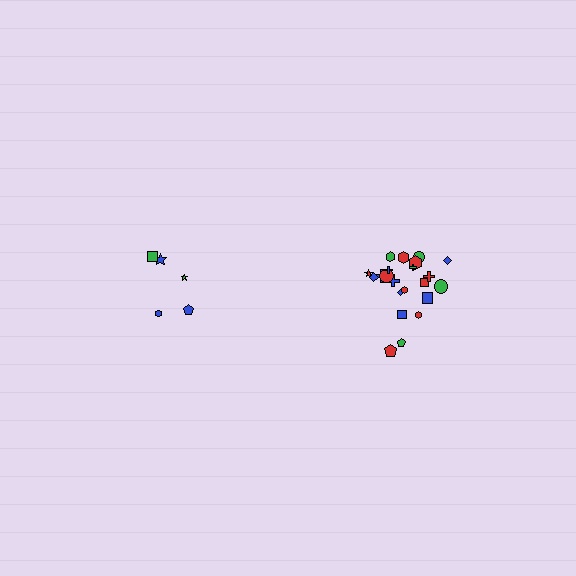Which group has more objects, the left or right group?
The right group.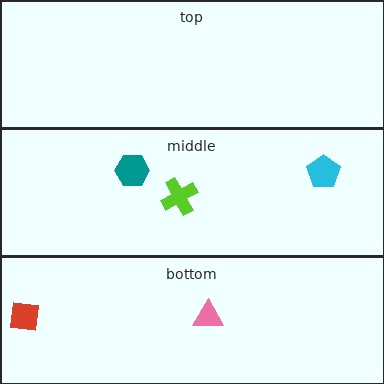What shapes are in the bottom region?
The red square, the pink triangle.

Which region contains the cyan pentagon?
The middle region.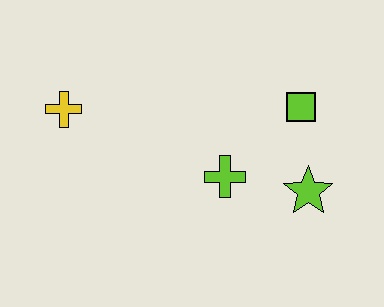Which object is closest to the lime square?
The lime star is closest to the lime square.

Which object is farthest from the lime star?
The yellow cross is farthest from the lime star.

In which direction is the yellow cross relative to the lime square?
The yellow cross is to the left of the lime square.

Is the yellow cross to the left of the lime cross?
Yes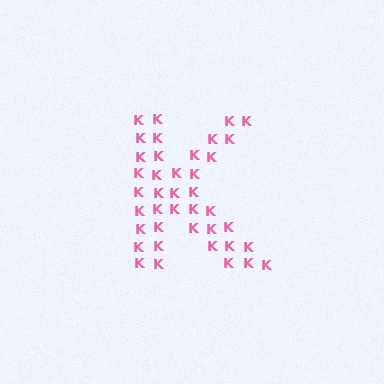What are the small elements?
The small elements are letter K's.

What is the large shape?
The large shape is the letter K.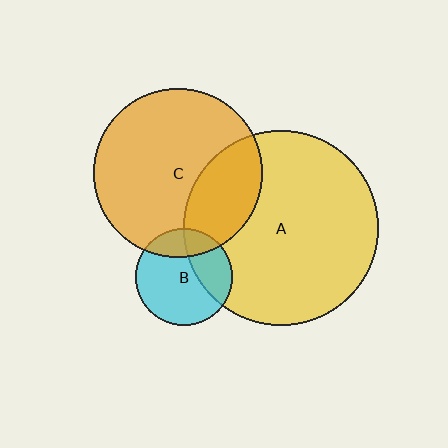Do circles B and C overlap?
Yes.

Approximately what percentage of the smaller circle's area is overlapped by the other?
Approximately 20%.